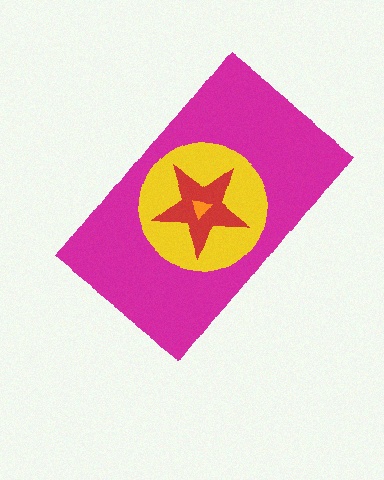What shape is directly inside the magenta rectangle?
The yellow circle.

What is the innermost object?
The orange triangle.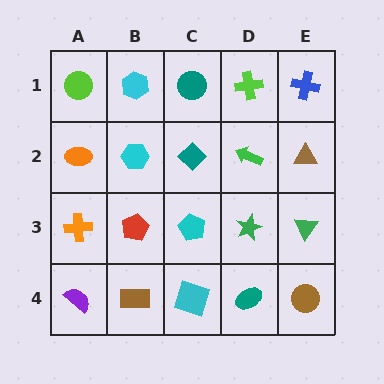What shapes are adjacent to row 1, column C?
A teal diamond (row 2, column C), a cyan hexagon (row 1, column B), a lime cross (row 1, column D).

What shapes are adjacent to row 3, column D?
A green arrow (row 2, column D), a teal ellipse (row 4, column D), a cyan pentagon (row 3, column C), a green triangle (row 3, column E).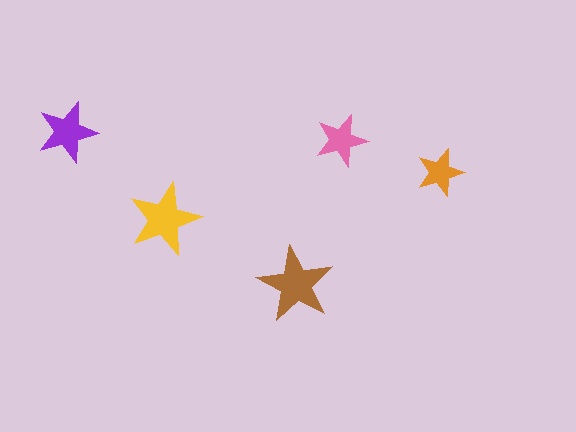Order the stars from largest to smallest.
the brown one, the yellow one, the purple one, the pink one, the orange one.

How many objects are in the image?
There are 5 objects in the image.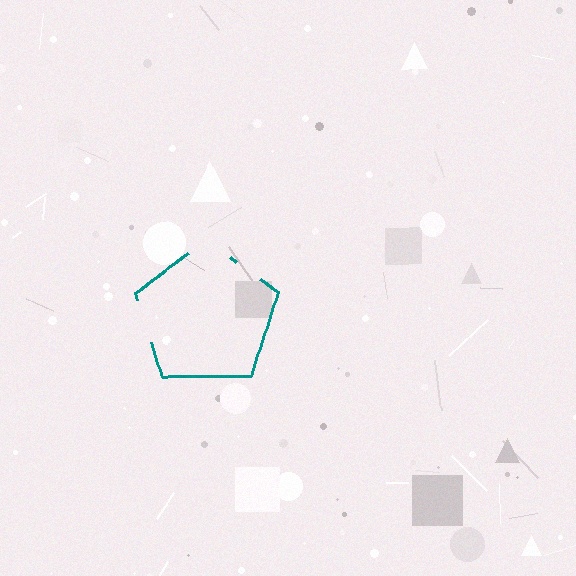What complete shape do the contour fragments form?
The contour fragments form a pentagon.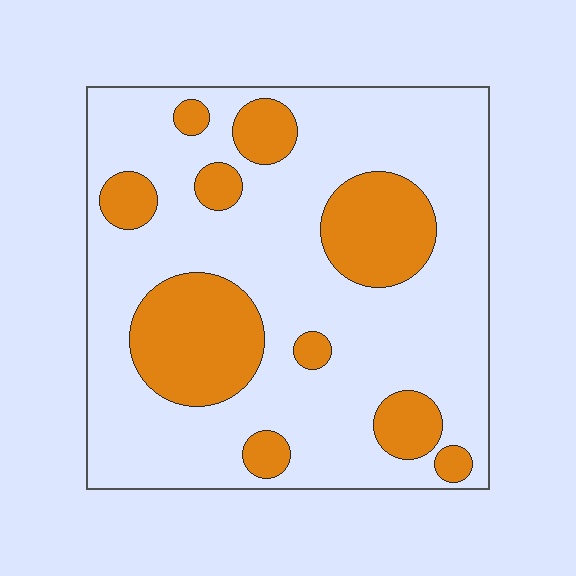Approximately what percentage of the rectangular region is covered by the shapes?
Approximately 25%.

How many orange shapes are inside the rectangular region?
10.